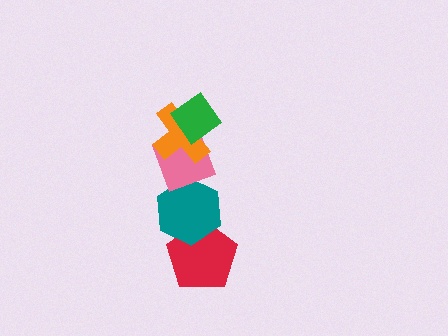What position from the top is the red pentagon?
The red pentagon is 5th from the top.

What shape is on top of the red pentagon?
The teal hexagon is on top of the red pentagon.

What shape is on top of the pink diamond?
The orange cross is on top of the pink diamond.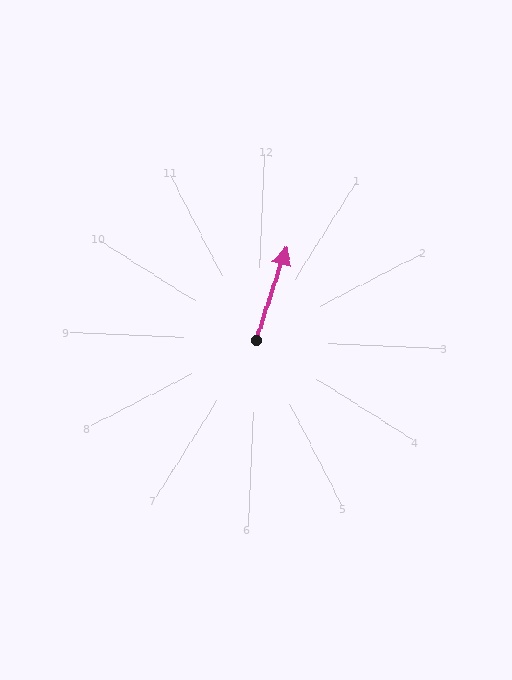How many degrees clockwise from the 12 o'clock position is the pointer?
Approximately 16 degrees.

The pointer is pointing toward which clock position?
Roughly 1 o'clock.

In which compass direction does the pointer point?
North.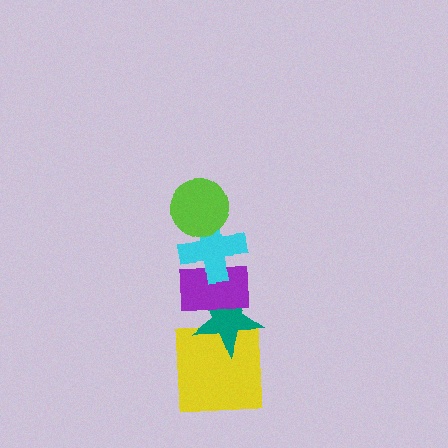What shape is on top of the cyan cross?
The lime circle is on top of the cyan cross.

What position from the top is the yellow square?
The yellow square is 5th from the top.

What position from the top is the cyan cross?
The cyan cross is 2nd from the top.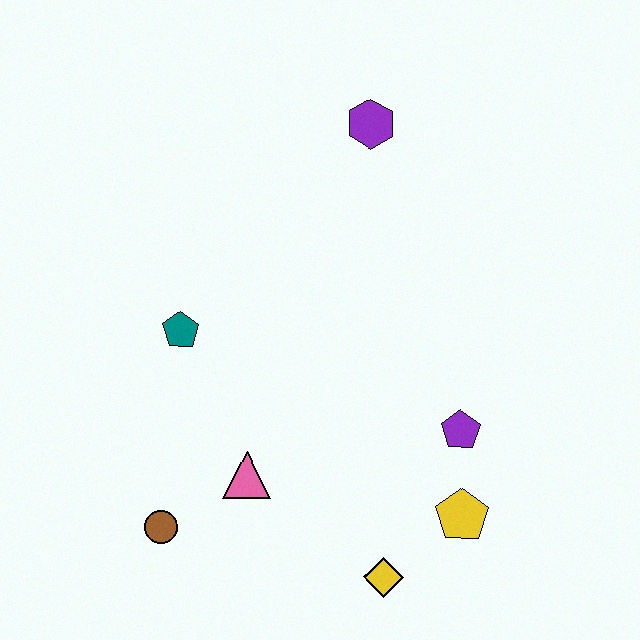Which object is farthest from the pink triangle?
The purple hexagon is farthest from the pink triangle.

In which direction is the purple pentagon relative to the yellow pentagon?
The purple pentagon is above the yellow pentagon.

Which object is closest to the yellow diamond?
The yellow pentagon is closest to the yellow diamond.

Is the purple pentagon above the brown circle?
Yes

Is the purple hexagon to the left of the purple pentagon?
Yes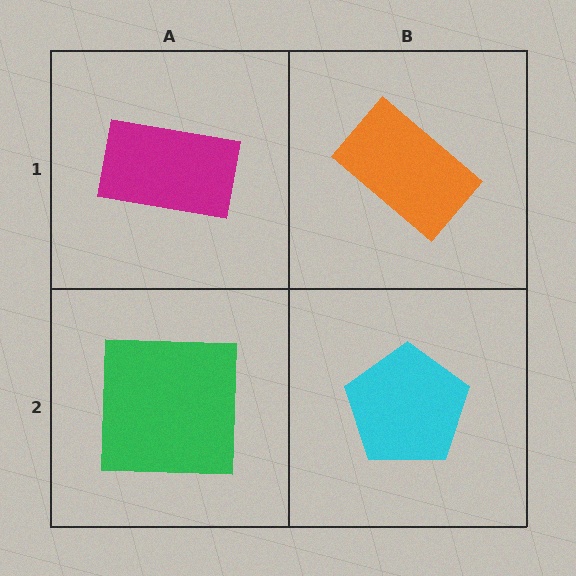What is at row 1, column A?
A magenta rectangle.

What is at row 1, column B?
An orange rectangle.